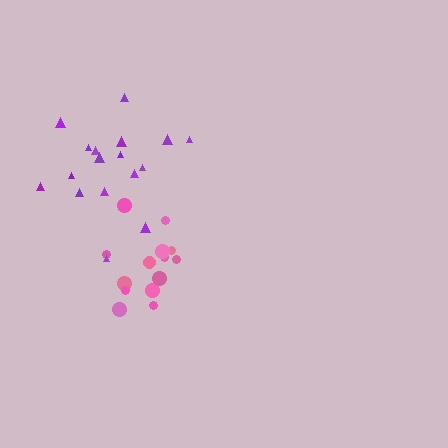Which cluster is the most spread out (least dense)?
Purple.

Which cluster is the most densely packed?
Pink.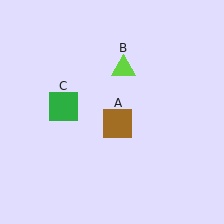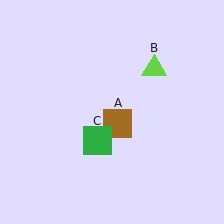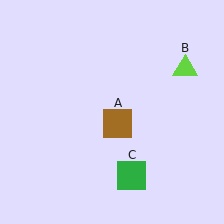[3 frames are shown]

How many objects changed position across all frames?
2 objects changed position: lime triangle (object B), green square (object C).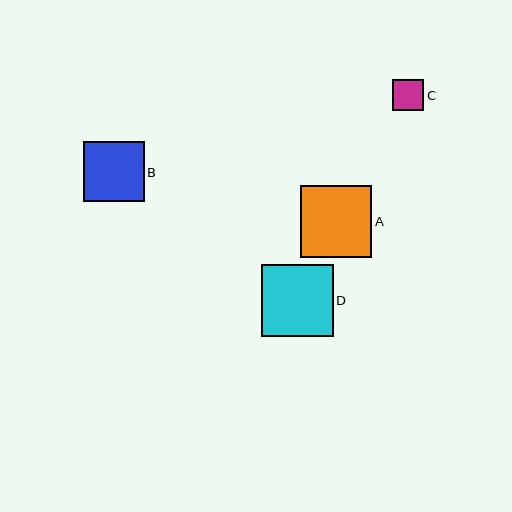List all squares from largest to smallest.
From largest to smallest: D, A, B, C.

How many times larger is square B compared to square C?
Square B is approximately 1.9 times the size of square C.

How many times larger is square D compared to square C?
Square D is approximately 2.3 times the size of square C.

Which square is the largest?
Square D is the largest with a size of approximately 72 pixels.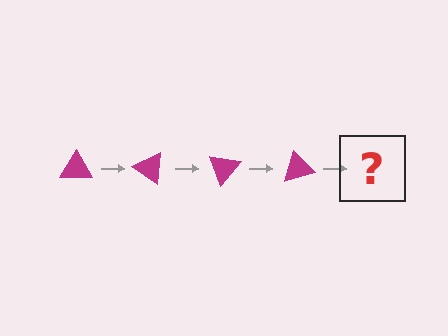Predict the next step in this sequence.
The next step is a magenta triangle rotated 140 degrees.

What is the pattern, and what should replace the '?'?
The pattern is that the triangle rotates 35 degrees each step. The '?' should be a magenta triangle rotated 140 degrees.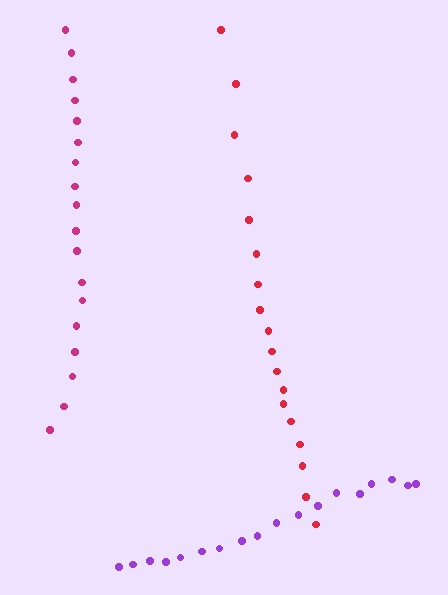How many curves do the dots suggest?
There are 3 distinct paths.